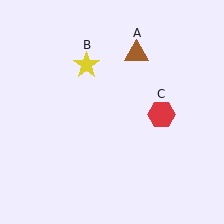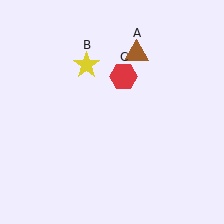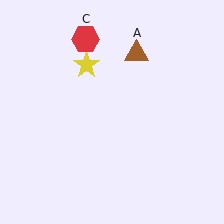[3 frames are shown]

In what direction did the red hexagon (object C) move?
The red hexagon (object C) moved up and to the left.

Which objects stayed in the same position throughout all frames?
Brown triangle (object A) and yellow star (object B) remained stationary.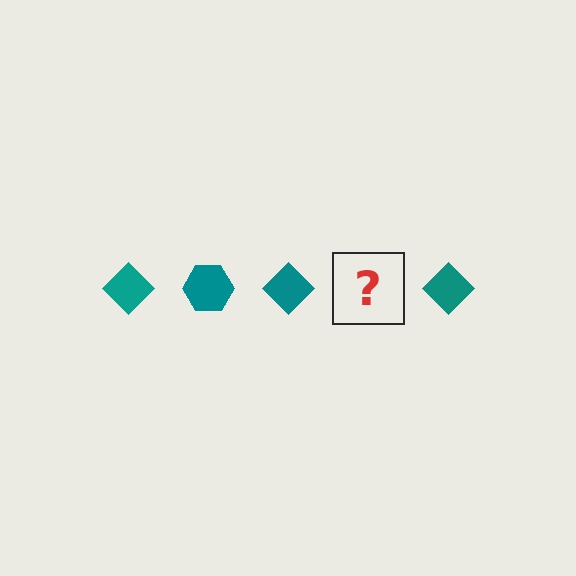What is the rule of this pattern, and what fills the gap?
The rule is that the pattern cycles through diamond, hexagon shapes in teal. The gap should be filled with a teal hexagon.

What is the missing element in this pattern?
The missing element is a teal hexagon.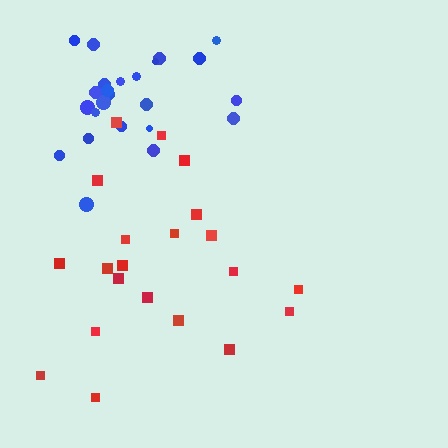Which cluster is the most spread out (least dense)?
Red.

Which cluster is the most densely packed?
Blue.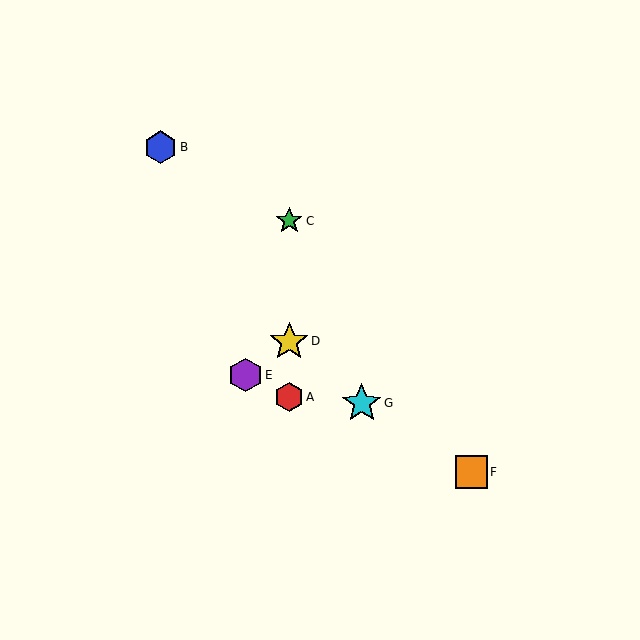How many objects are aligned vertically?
3 objects (A, C, D) are aligned vertically.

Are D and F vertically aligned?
No, D is at x≈289 and F is at x≈471.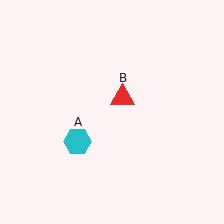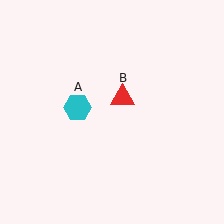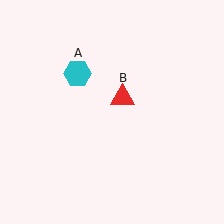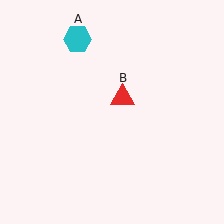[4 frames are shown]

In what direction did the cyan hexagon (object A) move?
The cyan hexagon (object A) moved up.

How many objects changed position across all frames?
1 object changed position: cyan hexagon (object A).